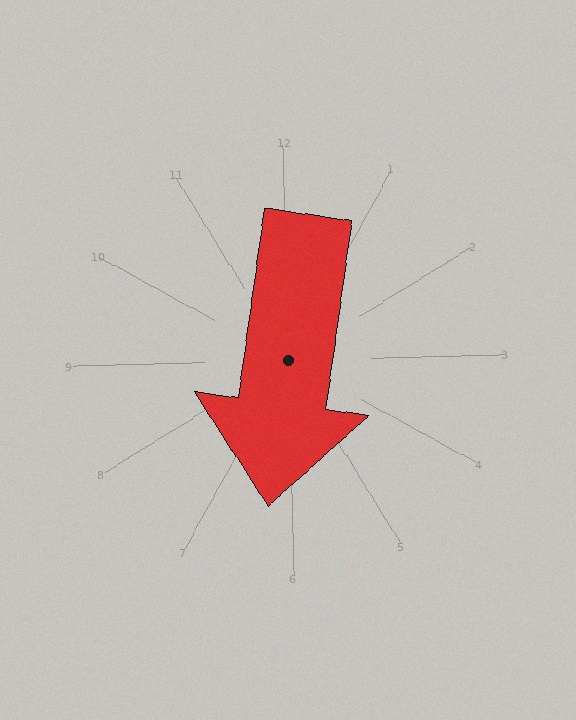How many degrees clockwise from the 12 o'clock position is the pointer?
Approximately 189 degrees.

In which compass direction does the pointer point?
South.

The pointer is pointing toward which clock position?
Roughly 6 o'clock.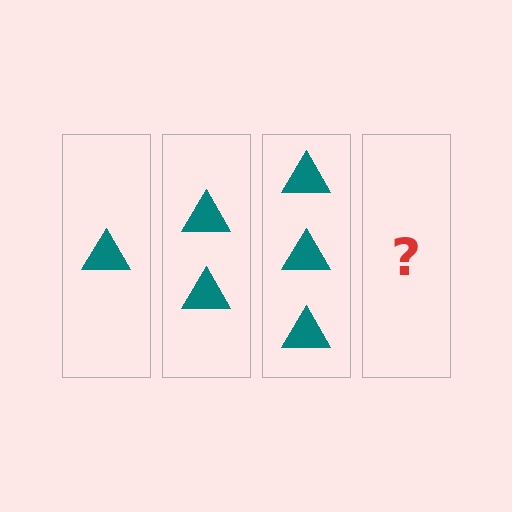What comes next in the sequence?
The next element should be 4 triangles.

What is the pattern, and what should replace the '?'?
The pattern is that each step adds one more triangle. The '?' should be 4 triangles.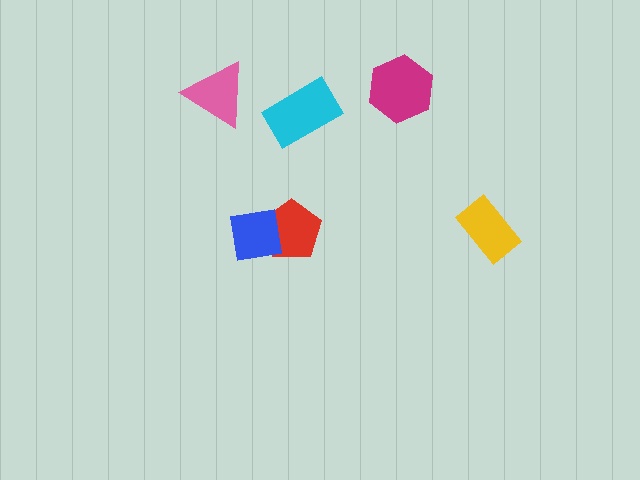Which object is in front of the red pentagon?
The blue square is in front of the red pentagon.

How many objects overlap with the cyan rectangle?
0 objects overlap with the cyan rectangle.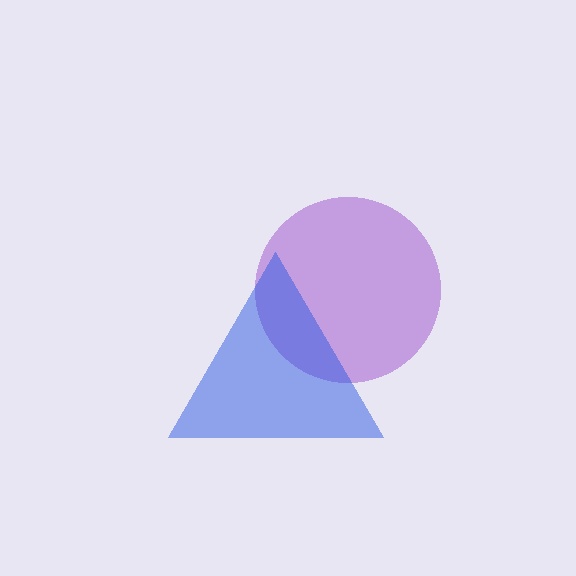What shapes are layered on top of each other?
The layered shapes are: a purple circle, a blue triangle.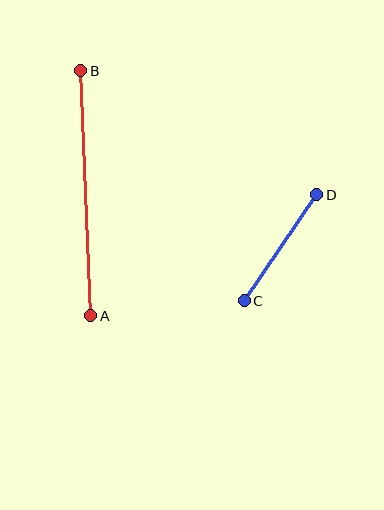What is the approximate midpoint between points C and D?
The midpoint is at approximately (280, 248) pixels.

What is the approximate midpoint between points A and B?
The midpoint is at approximately (86, 193) pixels.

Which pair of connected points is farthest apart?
Points A and B are farthest apart.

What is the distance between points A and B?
The distance is approximately 245 pixels.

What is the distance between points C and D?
The distance is approximately 129 pixels.